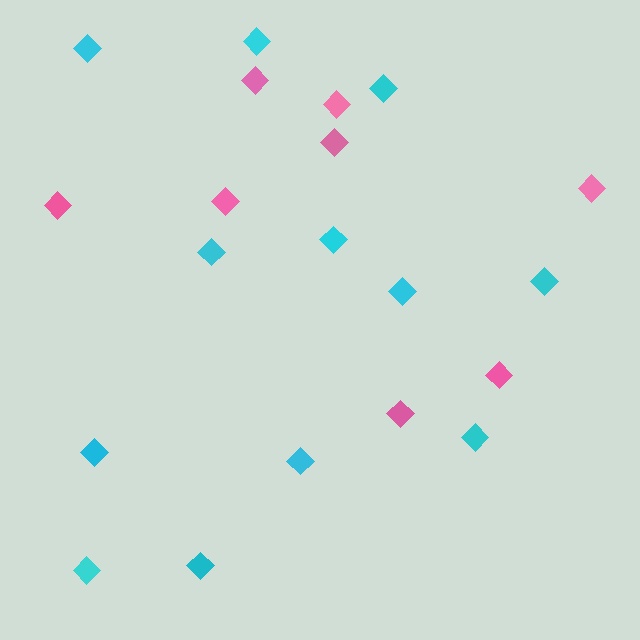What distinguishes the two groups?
There are 2 groups: one group of pink diamonds (8) and one group of cyan diamonds (12).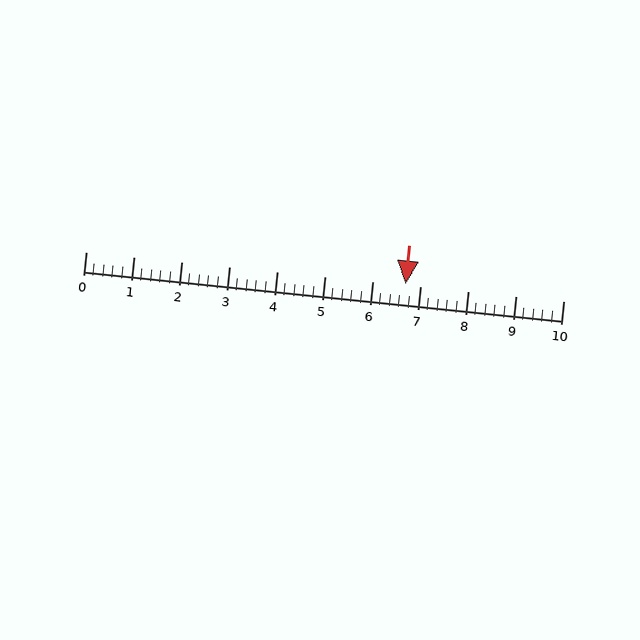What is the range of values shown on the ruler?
The ruler shows values from 0 to 10.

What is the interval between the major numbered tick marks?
The major tick marks are spaced 1 units apart.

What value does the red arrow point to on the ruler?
The red arrow points to approximately 6.7.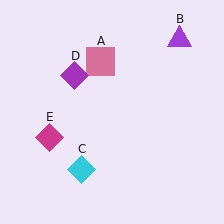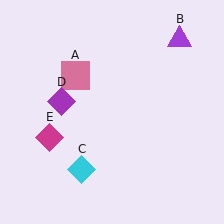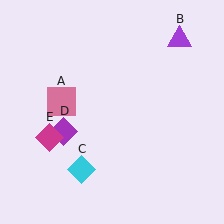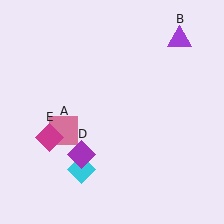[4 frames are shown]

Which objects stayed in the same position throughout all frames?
Purple triangle (object B) and cyan diamond (object C) and magenta diamond (object E) remained stationary.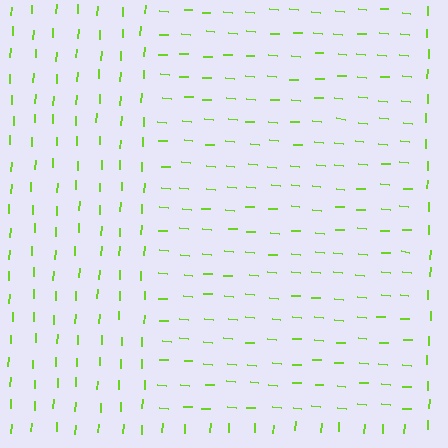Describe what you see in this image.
The image is filled with small lime line segments. A rectangle region in the image has lines oriented differently from the surrounding lines, creating a visible texture boundary.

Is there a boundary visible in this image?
Yes, there is a texture boundary formed by a change in line orientation.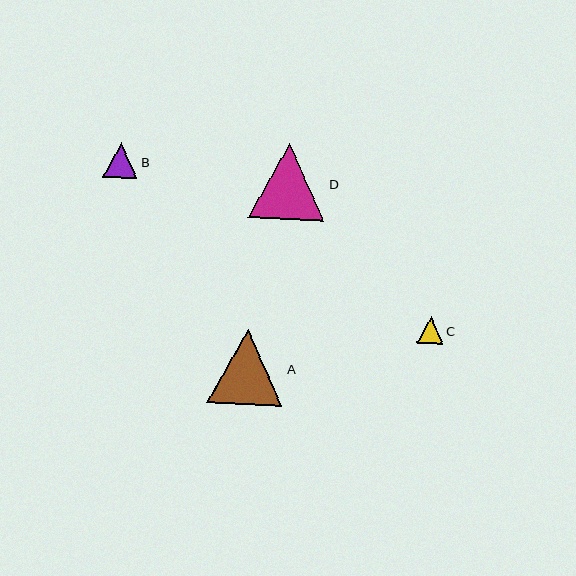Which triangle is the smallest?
Triangle C is the smallest with a size of approximately 26 pixels.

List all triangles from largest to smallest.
From largest to smallest: D, A, B, C.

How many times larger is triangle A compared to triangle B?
Triangle A is approximately 2.2 times the size of triangle B.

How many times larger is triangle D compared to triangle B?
Triangle D is approximately 2.2 times the size of triangle B.